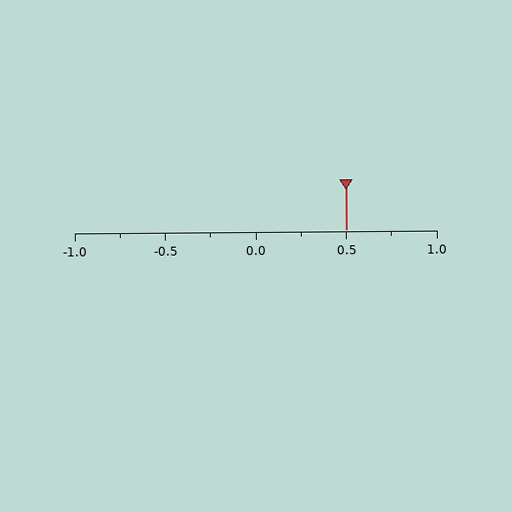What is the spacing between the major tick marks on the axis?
The major ticks are spaced 0.5 apart.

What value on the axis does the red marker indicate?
The marker indicates approximately 0.5.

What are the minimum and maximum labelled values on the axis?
The axis runs from -1.0 to 1.0.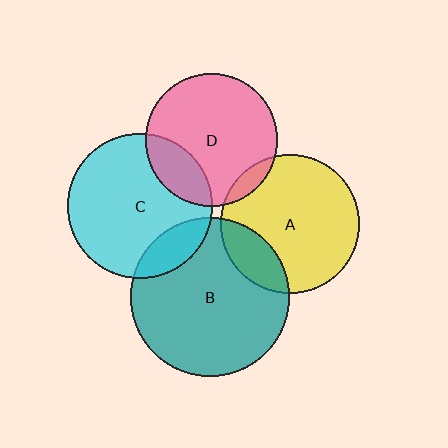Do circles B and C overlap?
Yes.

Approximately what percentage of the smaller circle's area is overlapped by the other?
Approximately 15%.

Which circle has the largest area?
Circle B (teal).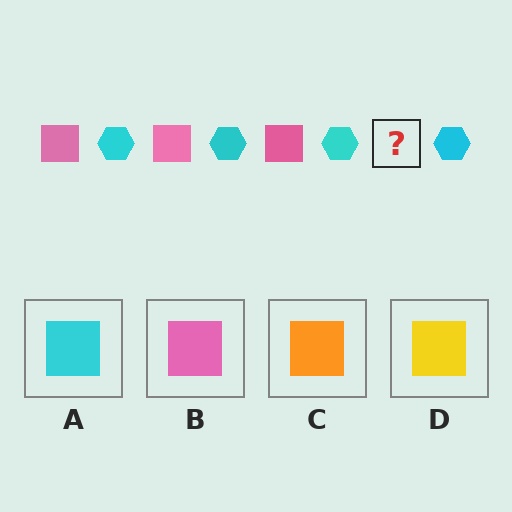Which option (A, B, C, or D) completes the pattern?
B.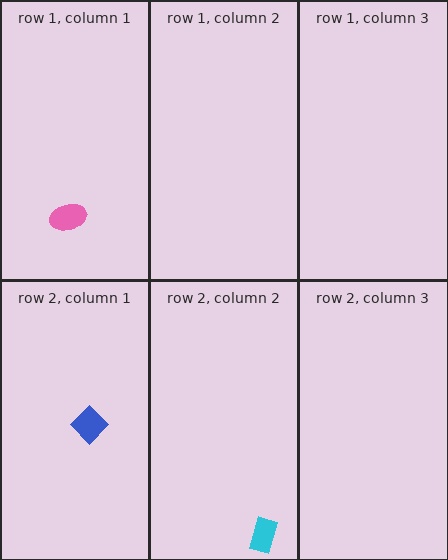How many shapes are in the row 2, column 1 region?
1.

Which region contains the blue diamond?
The row 2, column 1 region.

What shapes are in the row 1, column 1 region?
The pink ellipse.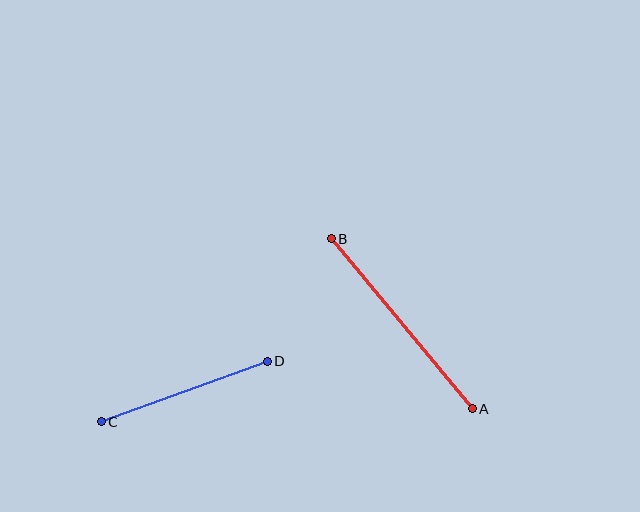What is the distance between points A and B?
The distance is approximately 221 pixels.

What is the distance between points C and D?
The distance is approximately 177 pixels.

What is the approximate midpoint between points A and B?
The midpoint is at approximately (402, 324) pixels.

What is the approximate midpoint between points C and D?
The midpoint is at approximately (184, 391) pixels.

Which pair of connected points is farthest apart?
Points A and B are farthest apart.